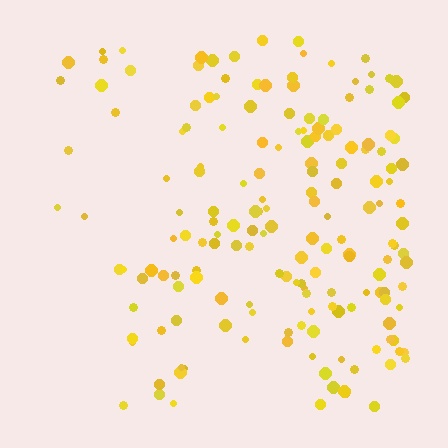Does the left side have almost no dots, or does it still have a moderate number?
Still a moderate number, just noticeably fewer than the right.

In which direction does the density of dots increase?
From left to right, with the right side densest.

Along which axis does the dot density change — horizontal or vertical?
Horizontal.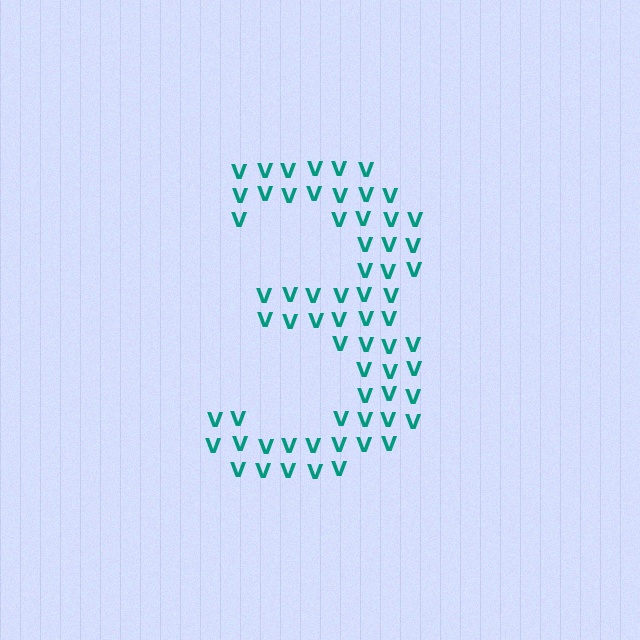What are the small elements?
The small elements are letter V's.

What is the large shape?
The large shape is the digit 3.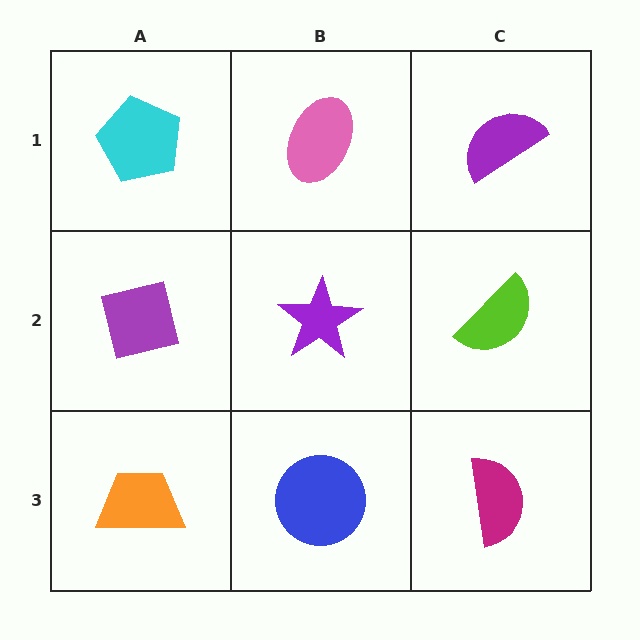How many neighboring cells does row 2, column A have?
3.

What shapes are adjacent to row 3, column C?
A lime semicircle (row 2, column C), a blue circle (row 3, column B).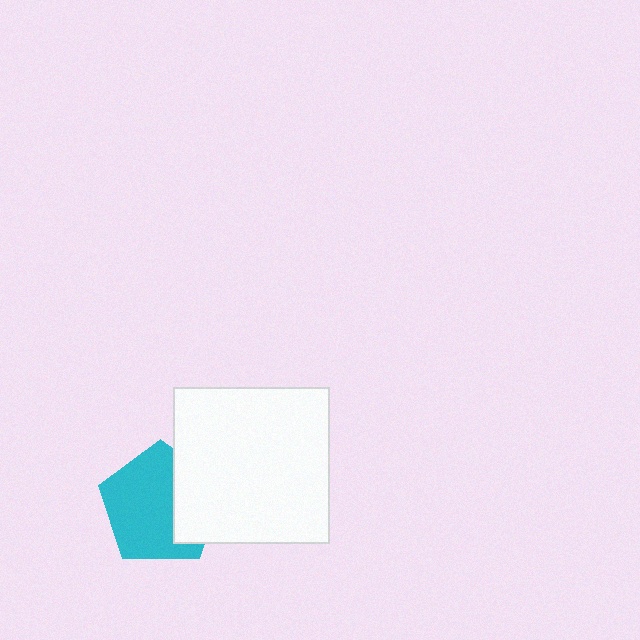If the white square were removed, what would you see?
You would see the complete cyan pentagon.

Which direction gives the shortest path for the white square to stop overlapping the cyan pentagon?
Moving right gives the shortest separation.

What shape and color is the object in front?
The object in front is a white square.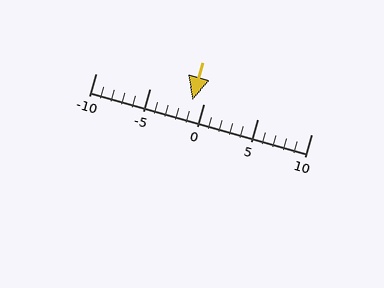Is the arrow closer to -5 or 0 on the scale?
The arrow is closer to 0.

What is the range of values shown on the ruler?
The ruler shows values from -10 to 10.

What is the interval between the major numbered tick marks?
The major tick marks are spaced 5 units apart.